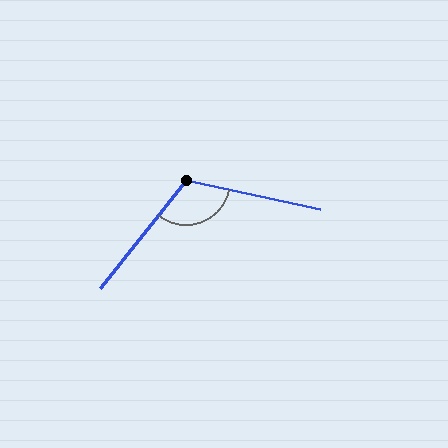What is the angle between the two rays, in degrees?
Approximately 117 degrees.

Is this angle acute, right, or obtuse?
It is obtuse.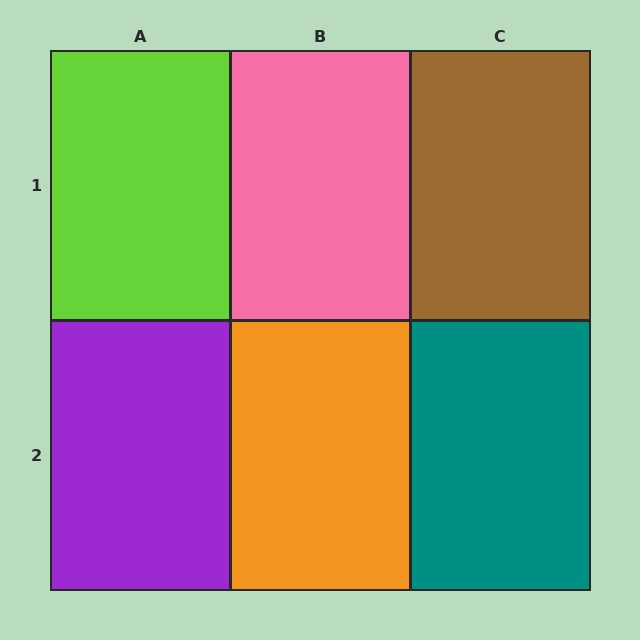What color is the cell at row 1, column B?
Pink.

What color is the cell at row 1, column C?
Brown.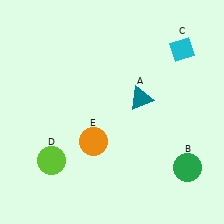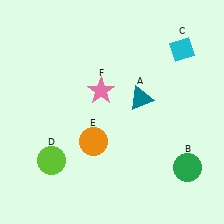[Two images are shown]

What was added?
A pink star (F) was added in Image 2.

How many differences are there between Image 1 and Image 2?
There is 1 difference between the two images.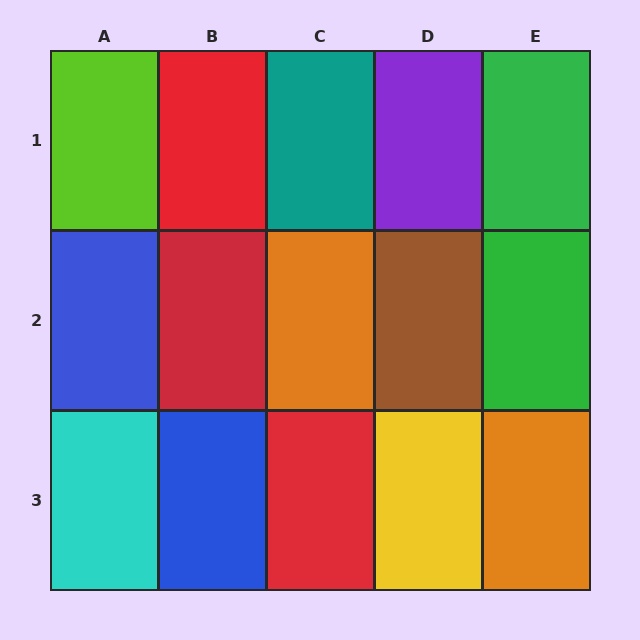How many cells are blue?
2 cells are blue.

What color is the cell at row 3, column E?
Orange.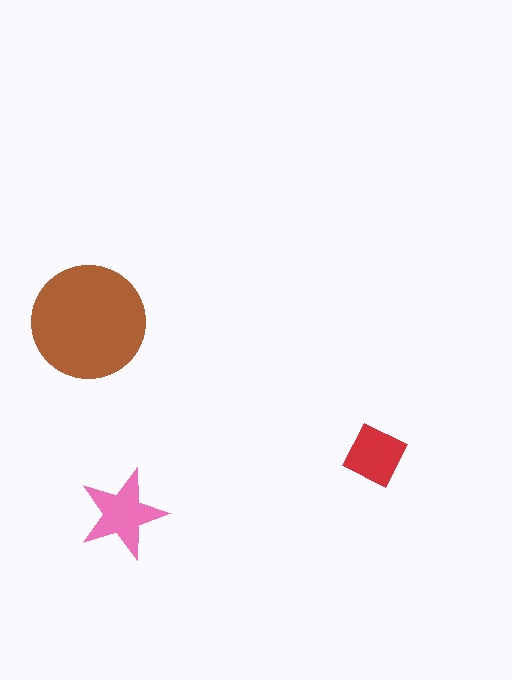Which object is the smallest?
The red square.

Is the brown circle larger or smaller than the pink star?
Larger.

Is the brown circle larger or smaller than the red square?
Larger.